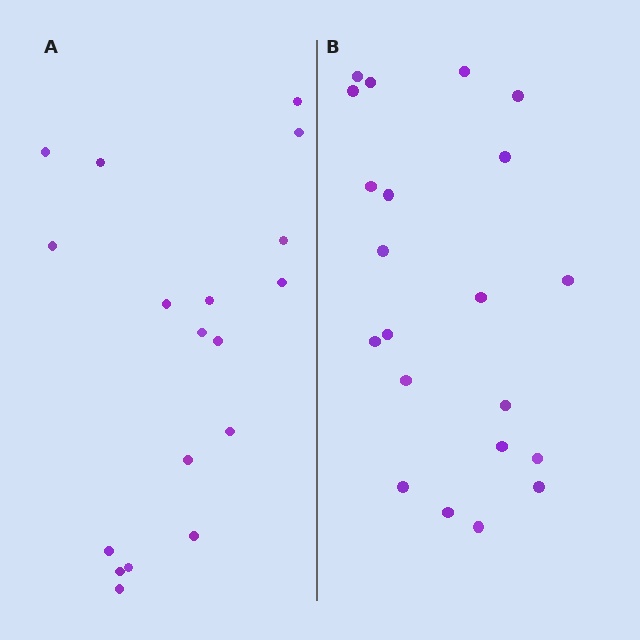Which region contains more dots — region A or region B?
Region B (the right region) has more dots.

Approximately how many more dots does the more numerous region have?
Region B has just a few more — roughly 2 or 3 more dots than region A.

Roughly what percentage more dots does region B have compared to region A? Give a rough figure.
About 15% more.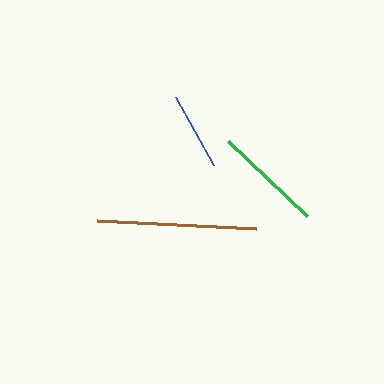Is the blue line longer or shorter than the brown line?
The brown line is longer than the blue line.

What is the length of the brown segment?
The brown segment is approximately 159 pixels long.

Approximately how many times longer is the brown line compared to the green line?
The brown line is approximately 1.5 times the length of the green line.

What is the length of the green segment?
The green segment is approximately 110 pixels long.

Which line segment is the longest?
The brown line is the longest at approximately 159 pixels.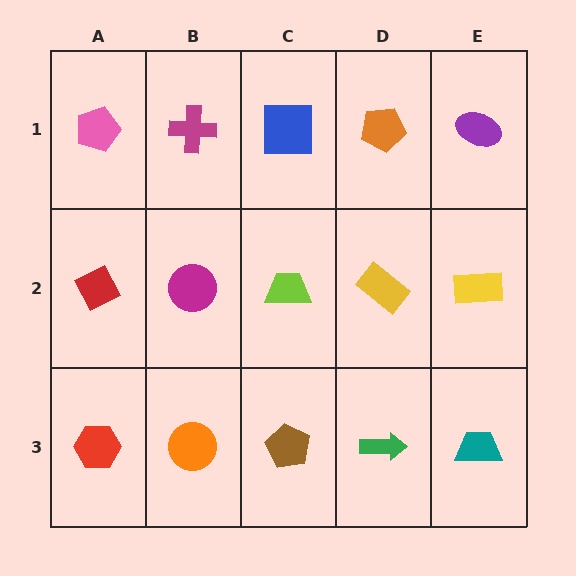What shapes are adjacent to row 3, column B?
A magenta circle (row 2, column B), a red hexagon (row 3, column A), a brown pentagon (row 3, column C).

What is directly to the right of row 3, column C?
A green arrow.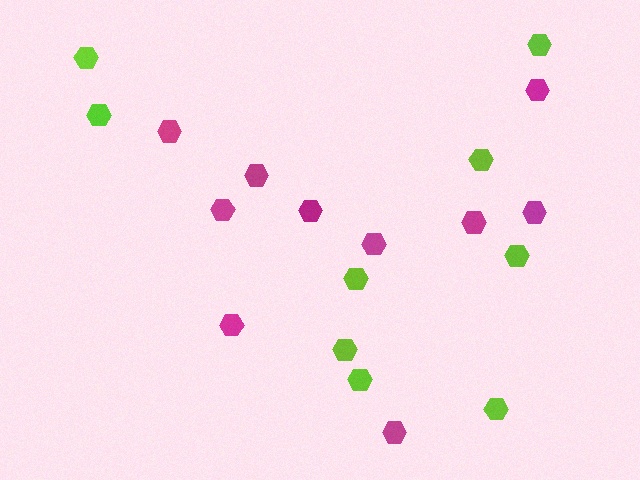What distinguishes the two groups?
There are 2 groups: one group of magenta hexagons (10) and one group of lime hexagons (9).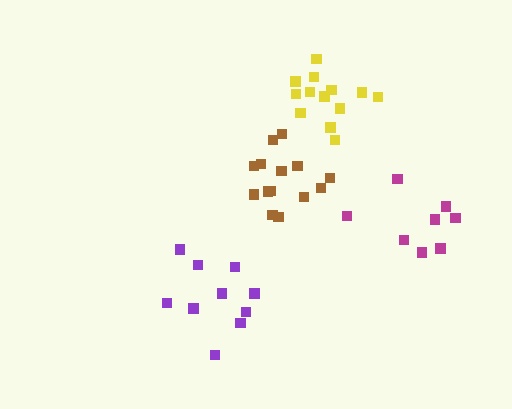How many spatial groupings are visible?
There are 4 spatial groupings.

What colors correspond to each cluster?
The clusters are colored: brown, yellow, purple, magenta.